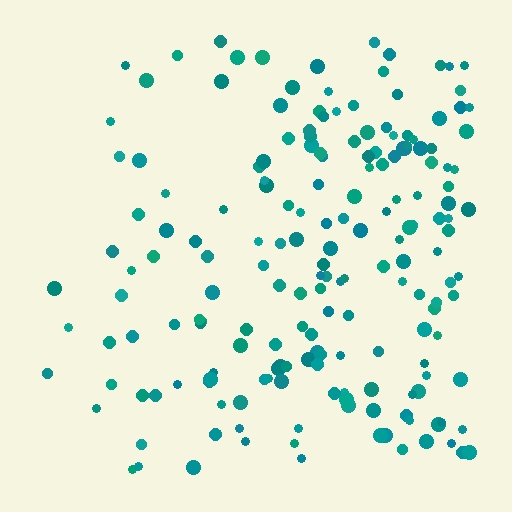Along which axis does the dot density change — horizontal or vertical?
Horizontal.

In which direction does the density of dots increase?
From left to right, with the right side densest.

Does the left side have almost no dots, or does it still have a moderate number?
Still a moderate number, just noticeably fewer than the right.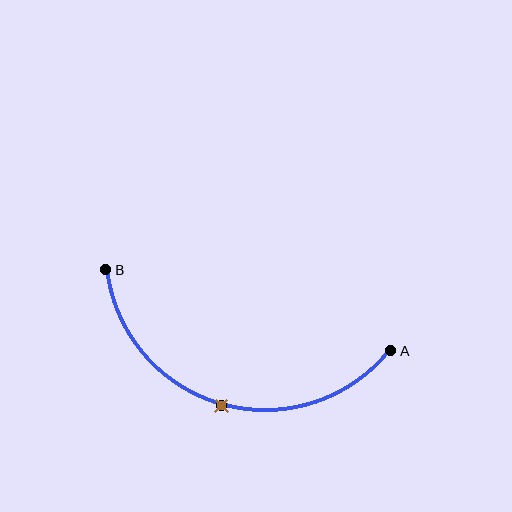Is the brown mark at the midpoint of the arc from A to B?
Yes. The brown mark lies on the arc at equal arc-length from both A and B — it is the arc midpoint.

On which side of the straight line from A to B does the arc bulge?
The arc bulges below the straight line connecting A and B.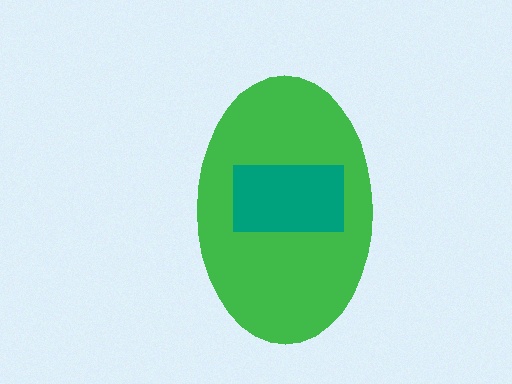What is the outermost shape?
The green ellipse.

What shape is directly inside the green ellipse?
The teal rectangle.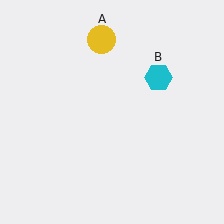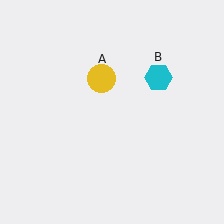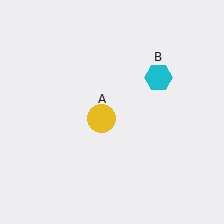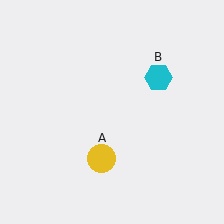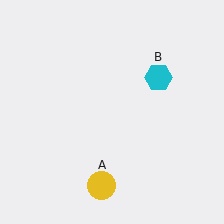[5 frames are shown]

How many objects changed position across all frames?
1 object changed position: yellow circle (object A).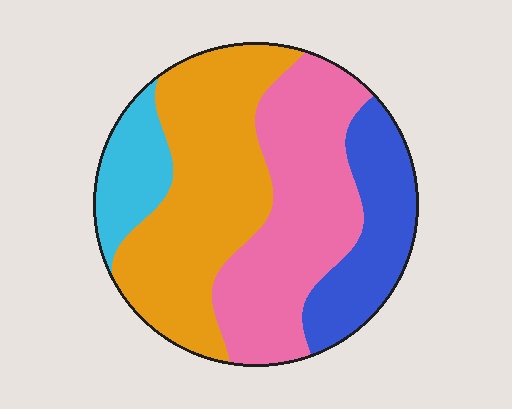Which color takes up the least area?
Cyan, at roughly 10%.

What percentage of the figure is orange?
Orange covers around 35% of the figure.